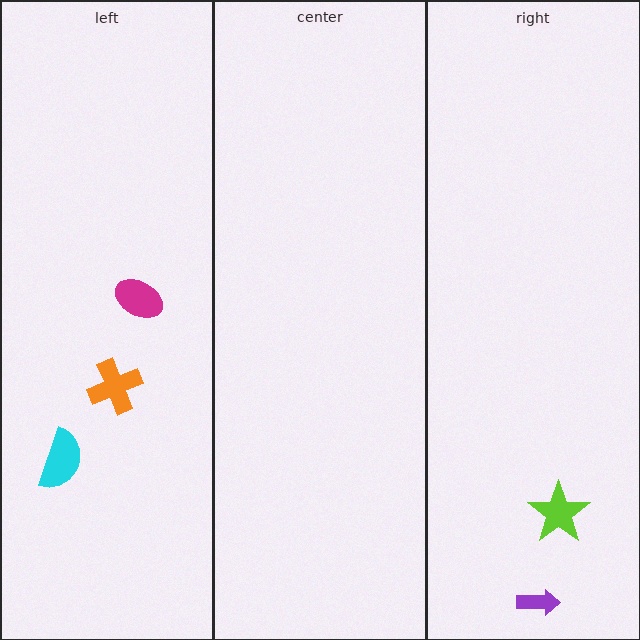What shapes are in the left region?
The magenta ellipse, the orange cross, the cyan semicircle.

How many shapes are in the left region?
3.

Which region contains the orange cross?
The left region.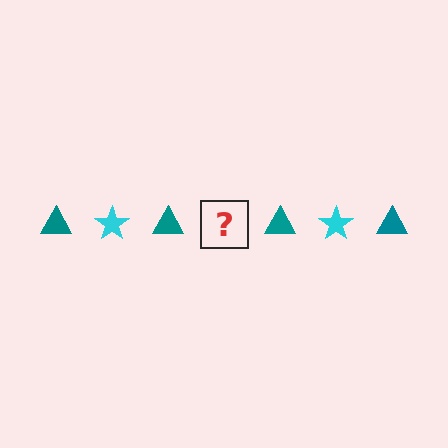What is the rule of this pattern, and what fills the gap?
The rule is that the pattern alternates between teal triangle and cyan star. The gap should be filled with a cyan star.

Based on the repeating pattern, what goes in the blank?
The blank should be a cyan star.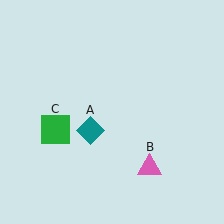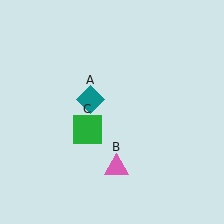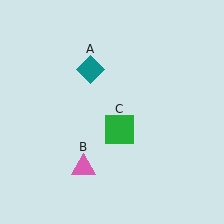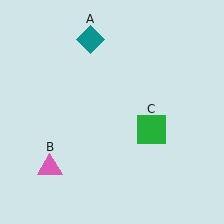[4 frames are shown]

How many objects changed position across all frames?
3 objects changed position: teal diamond (object A), pink triangle (object B), green square (object C).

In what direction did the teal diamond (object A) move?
The teal diamond (object A) moved up.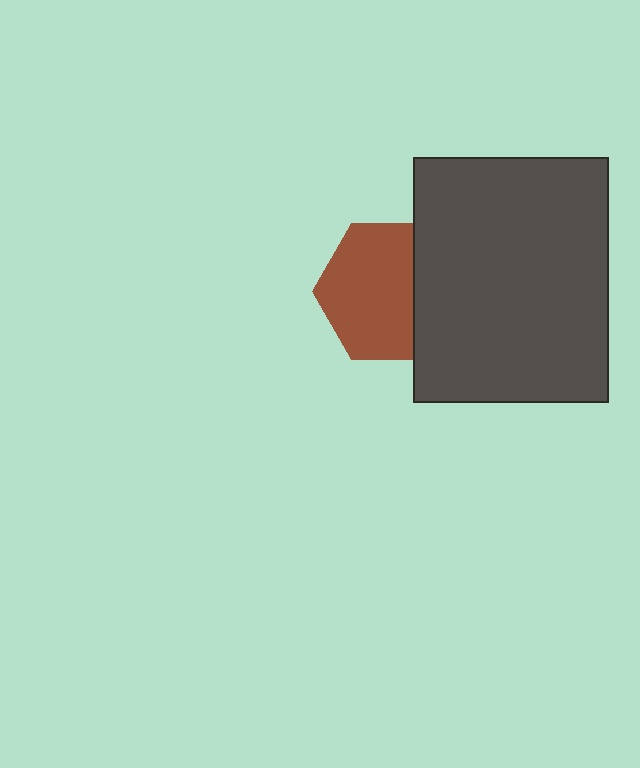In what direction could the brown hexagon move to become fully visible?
The brown hexagon could move left. That would shift it out from behind the dark gray rectangle entirely.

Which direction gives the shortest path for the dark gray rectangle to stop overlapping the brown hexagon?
Moving right gives the shortest separation.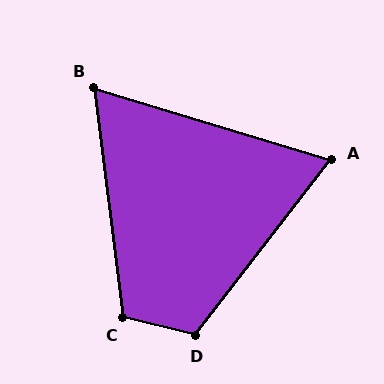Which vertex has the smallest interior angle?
B, at approximately 66 degrees.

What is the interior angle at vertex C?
Approximately 111 degrees (obtuse).